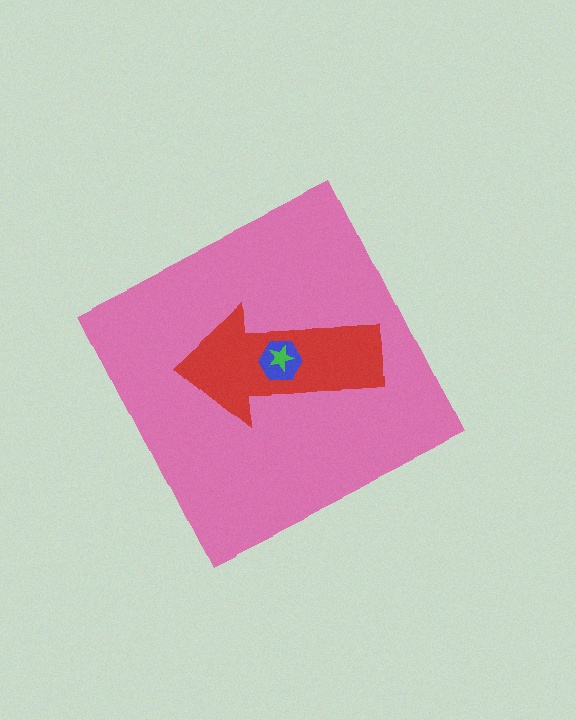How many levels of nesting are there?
4.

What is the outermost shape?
The pink diamond.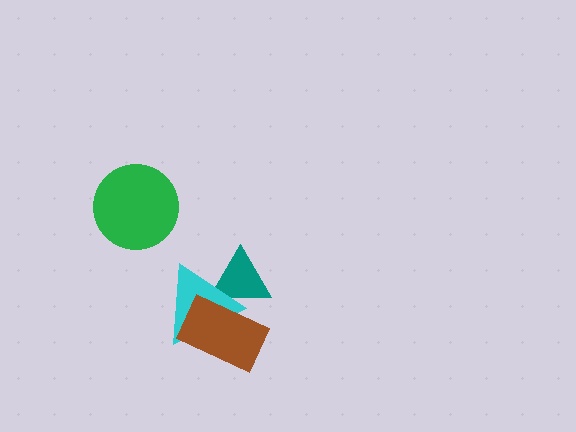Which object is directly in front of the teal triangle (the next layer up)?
The cyan triangle is directly in front of the teal triangle.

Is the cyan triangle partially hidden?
Yes, it is partially covered by another shape.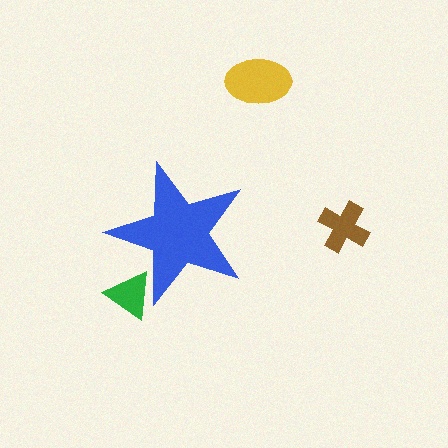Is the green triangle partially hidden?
Yes, the green triangle is partially hidden behind the blue star.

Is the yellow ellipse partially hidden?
No, the yellow ellipse is fully visible.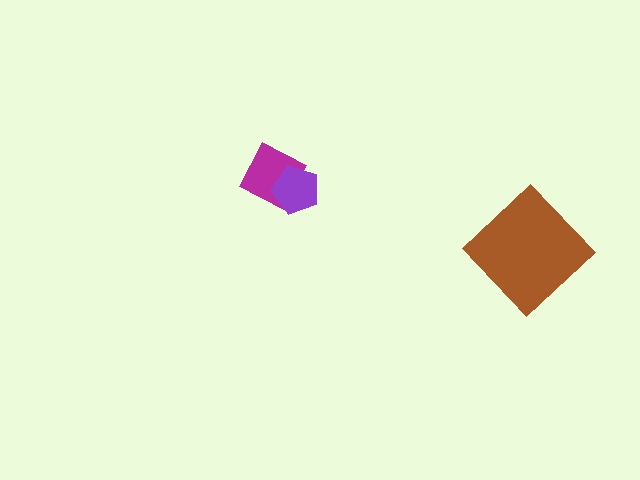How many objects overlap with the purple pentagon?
1 object overlaps with the purple pentagon.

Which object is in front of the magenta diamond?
The purple pentagon is in front of the magenta diamond.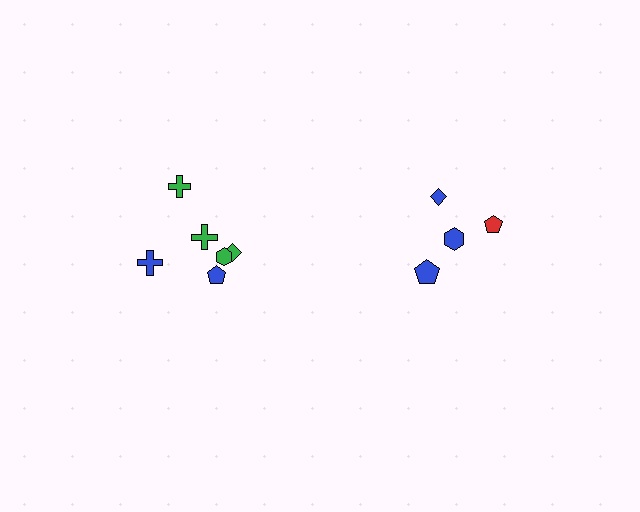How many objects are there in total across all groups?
There are 10 objects.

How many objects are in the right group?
There are 4 objects.